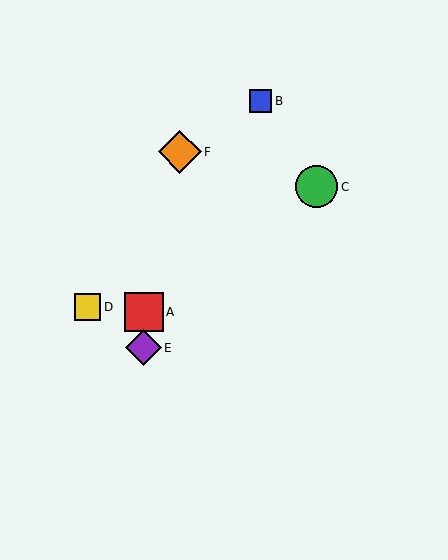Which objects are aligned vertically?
Objects A, E are aligned vertically.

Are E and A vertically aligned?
Yes, both are at x≈144.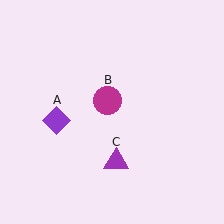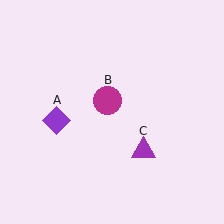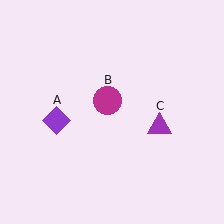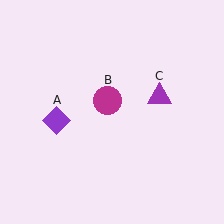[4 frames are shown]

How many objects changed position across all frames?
1 object changed position: purple triangle (object C).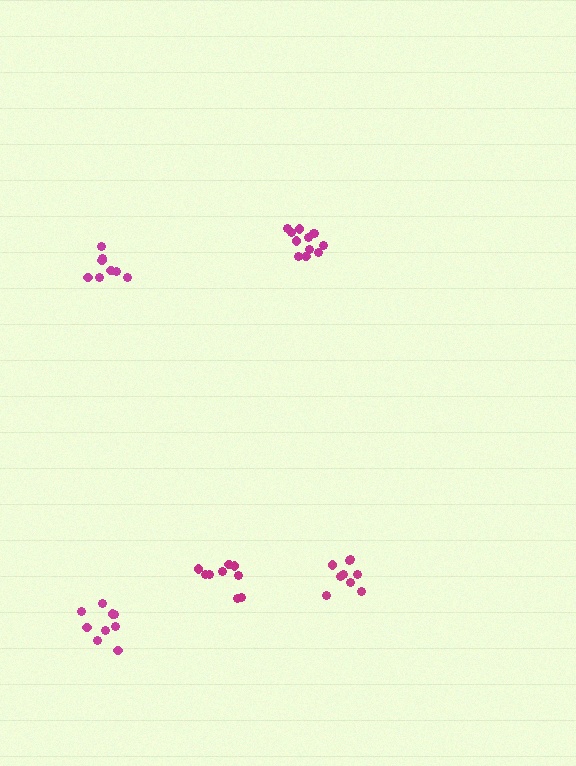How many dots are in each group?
Group 1: 9 dots, Group 2: 12 dots, Group 3: 9 dots, Group 4: 9 dots, Group 5: 8 dots (47 total).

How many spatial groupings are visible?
There are 5 spatial groupings.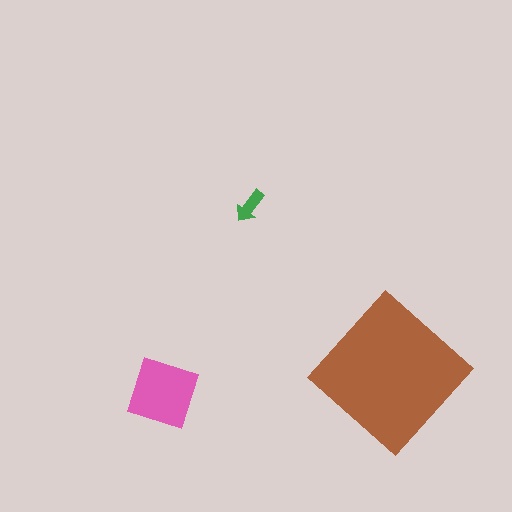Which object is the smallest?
The green arrow.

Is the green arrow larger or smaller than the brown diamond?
Smaller.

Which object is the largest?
The brown diamond.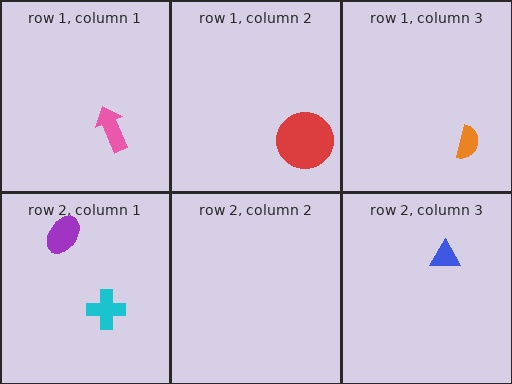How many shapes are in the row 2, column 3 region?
1.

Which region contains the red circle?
The row 1, column 2 region.